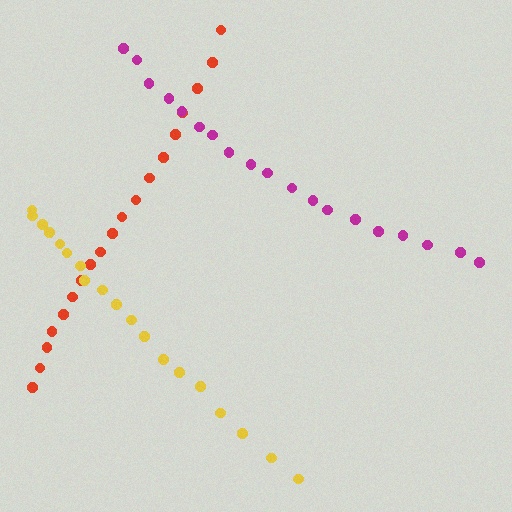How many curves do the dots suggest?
There are 3 distinct paths.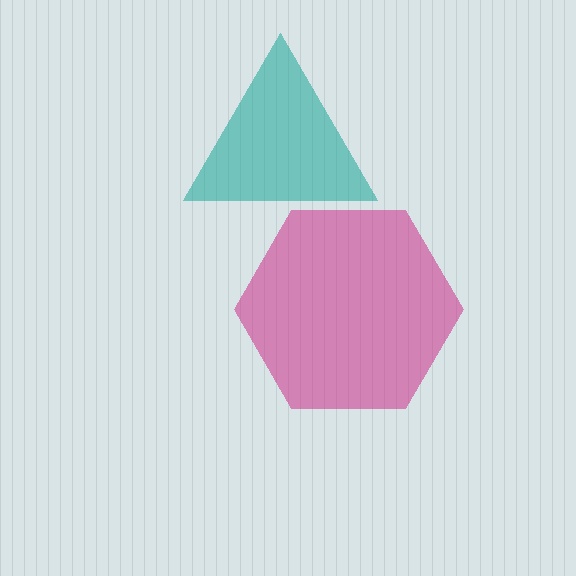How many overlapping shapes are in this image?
There are 2 overlapping shapes in the image.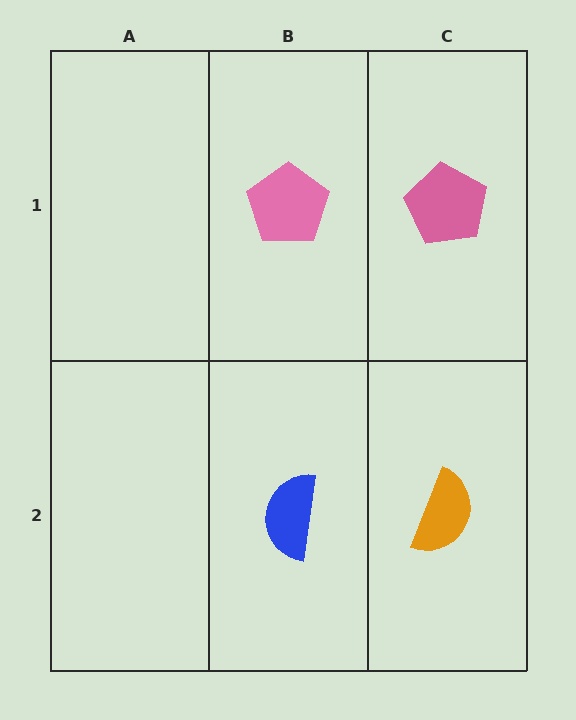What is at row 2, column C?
An orange semicircle.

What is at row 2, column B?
A blue semicircle.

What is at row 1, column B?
A pink pentagon.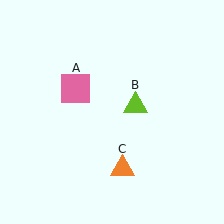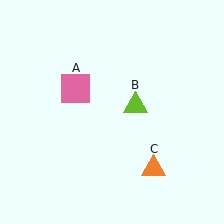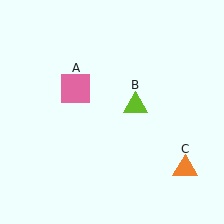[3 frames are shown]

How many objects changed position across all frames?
1 object changed position: orange triangle (object C).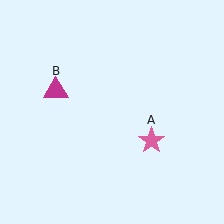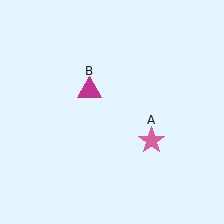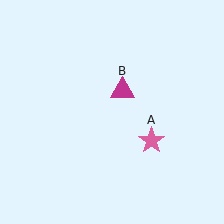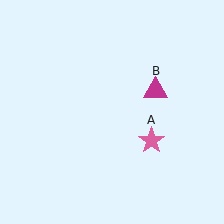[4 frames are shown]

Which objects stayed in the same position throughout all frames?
Pink star (object A) remained stationary.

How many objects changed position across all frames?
1 object changed position: magenta triangle (object B).